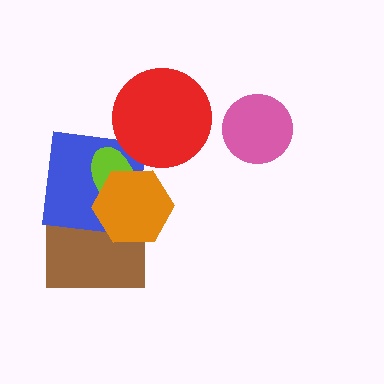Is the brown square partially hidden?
Yes, it is partially covered by another shape.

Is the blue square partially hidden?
Yes, it is partially covered by another shape.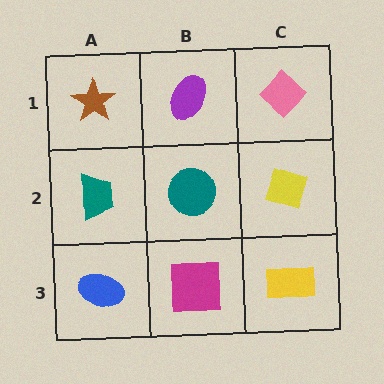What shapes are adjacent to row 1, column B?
A teal circle (row 2, column B), a brown star (row 1, column A), a pink diamond (row 1, column C).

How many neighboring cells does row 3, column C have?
2.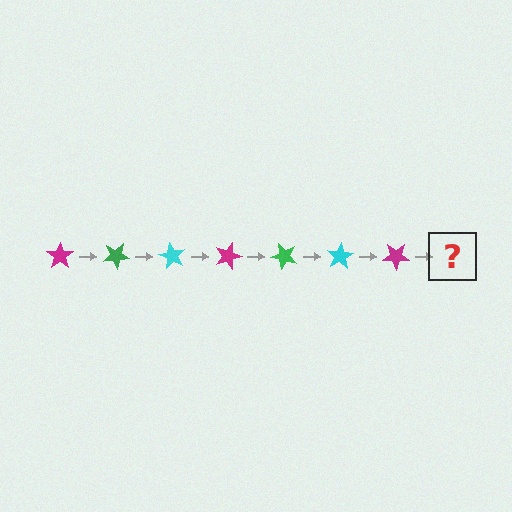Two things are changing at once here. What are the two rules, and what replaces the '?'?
The two rules are that it rotates 30 degrees each step and the color cycles through magenta, green, and cyan. The '?' should be a green star, rotated 210 degrees from the start.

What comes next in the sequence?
The next element should be a green star, rotated 210 degrees from the start.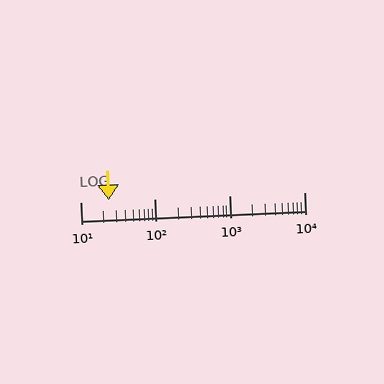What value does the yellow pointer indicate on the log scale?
The pointer indicates approximately 24.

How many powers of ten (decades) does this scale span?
The scale spans 3 decades, from 10 to 10000.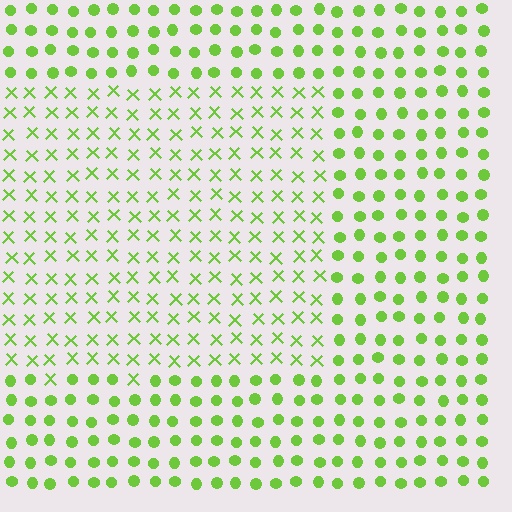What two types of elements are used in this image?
The image uses X marks inside the rectangle region and circles outside it.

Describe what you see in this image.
The image is filled with small lime elements arranged in a uniform grid. A rectangle-shaped region contains X marks, while the surrounding area contains circles. The boundary is defined purely by the change in element shape.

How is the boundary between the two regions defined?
The boundary is defined by a change in element shape: X marks inside vs. circles outside. All elements share the same color and spacing.